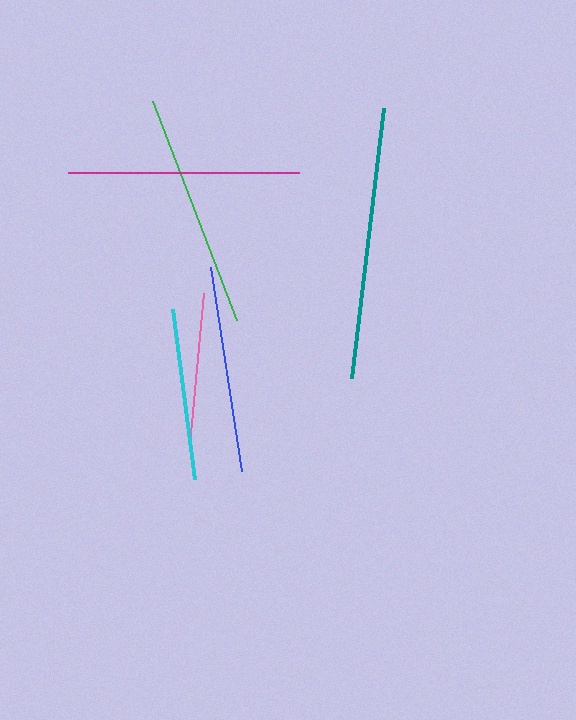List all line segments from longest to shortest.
From longest to shortest: teal, green, magenta, blue, cyan, pink.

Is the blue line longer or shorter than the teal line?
The teal line is longer than the blue line.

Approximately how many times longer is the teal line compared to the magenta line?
The teal line is approximately 1.2 times the length of the magenta line.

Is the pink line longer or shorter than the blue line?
The blue line is longer than the pink line.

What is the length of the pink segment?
The pink segment is approximately 152 pixels long.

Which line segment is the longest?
The teal line is the longest at approximately 272 pixels.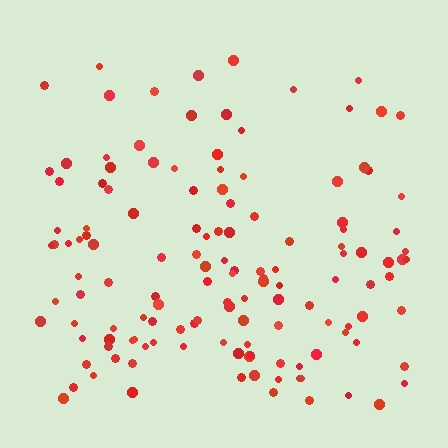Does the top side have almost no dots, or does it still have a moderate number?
Still a moderate number, just noticeably fewer than the bottom.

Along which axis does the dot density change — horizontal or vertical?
Vertical.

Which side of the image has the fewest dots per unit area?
The top.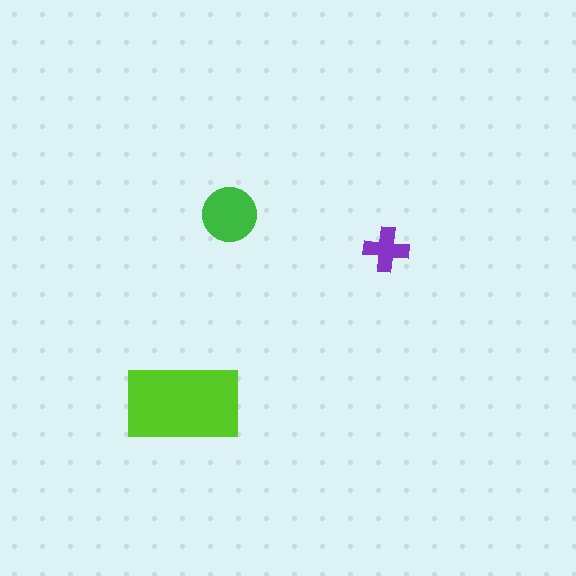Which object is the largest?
The lime rectangle.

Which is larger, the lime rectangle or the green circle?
The lime rectangle.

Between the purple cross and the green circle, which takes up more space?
The green circle.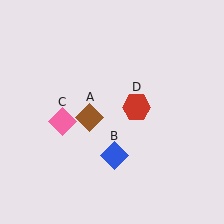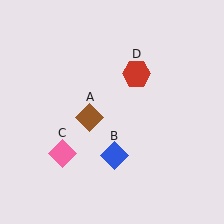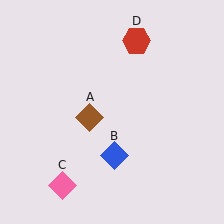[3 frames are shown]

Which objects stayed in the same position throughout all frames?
Brown diamond (object A) and blue diamond (object B) remained stationary.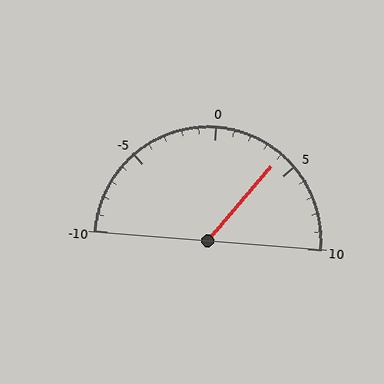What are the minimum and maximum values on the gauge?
The gauge ranges from -10 to 10.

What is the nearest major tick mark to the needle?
The nearest major tick mark is 5.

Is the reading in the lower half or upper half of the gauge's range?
The reading is in the upper half of the range (-10 to 10).